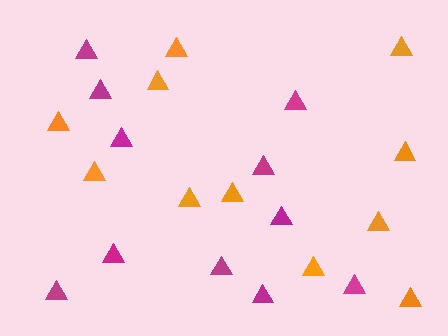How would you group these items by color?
There are 2 groups: one group of magenta triangles (11) and one group of orange triangles (11).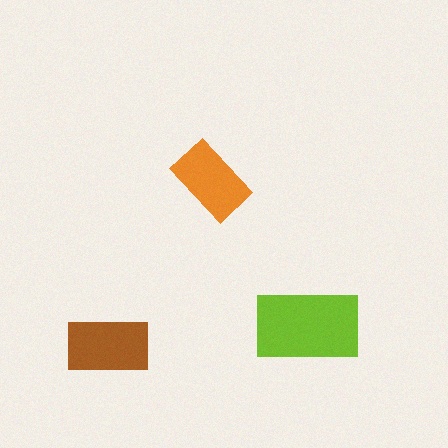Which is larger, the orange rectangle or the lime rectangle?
The lime one.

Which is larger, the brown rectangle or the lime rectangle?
The lime one.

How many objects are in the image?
There are 3 objects in the image.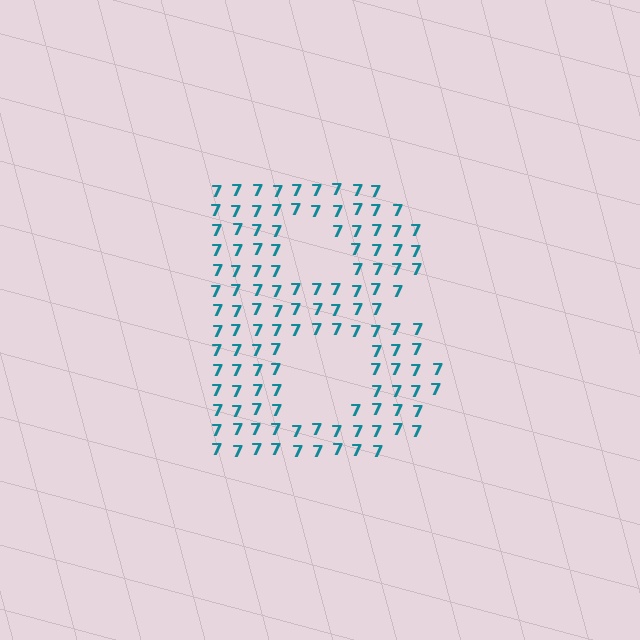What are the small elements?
The small elements are digit 7's.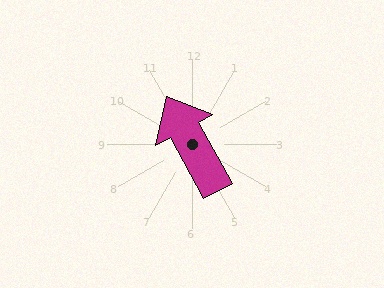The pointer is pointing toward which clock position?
Roughly 11 o'clock.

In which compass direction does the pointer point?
Northwest.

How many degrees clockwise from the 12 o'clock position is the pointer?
Approximately 331 degrees.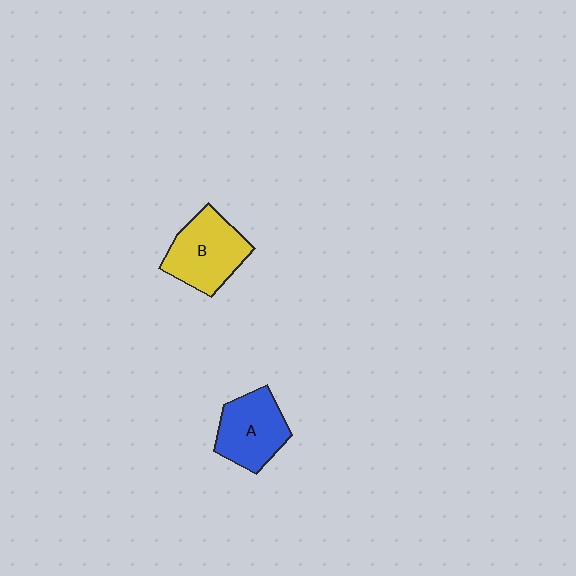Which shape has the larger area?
Shape B (yellow).